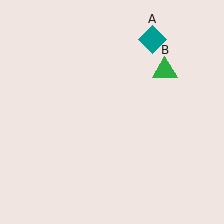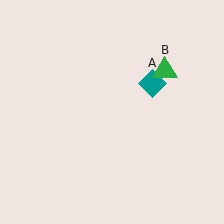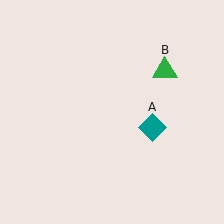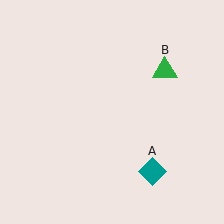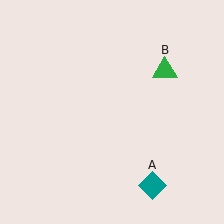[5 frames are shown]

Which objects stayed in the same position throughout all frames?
Green triangle (object B) remained stationary.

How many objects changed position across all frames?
1 object changed position: teal diamond (object A).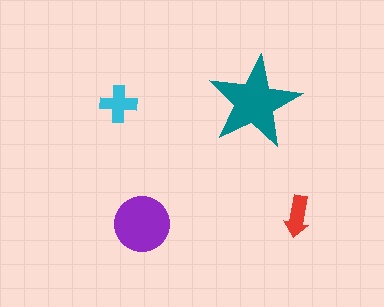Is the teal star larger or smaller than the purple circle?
Larger.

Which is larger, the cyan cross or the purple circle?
The purple circle.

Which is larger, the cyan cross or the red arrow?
The cyan cross.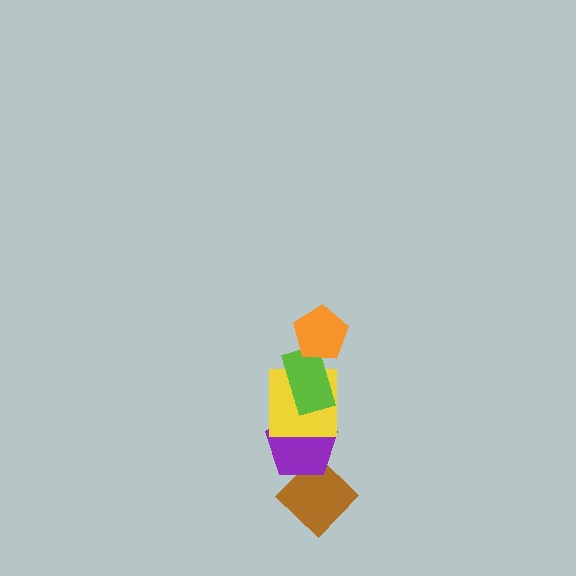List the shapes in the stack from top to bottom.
From top to bottom: the orange pentagon, the lime rectangle, the yellow square, the purple pentagon, the brown diamond.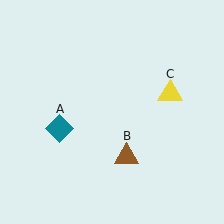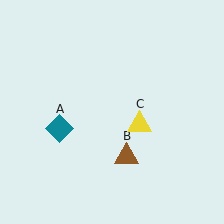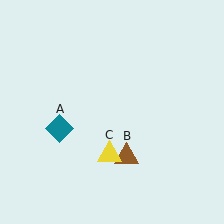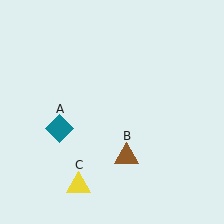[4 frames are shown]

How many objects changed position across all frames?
1 object changed position: yellow triangle (object C).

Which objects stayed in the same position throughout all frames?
Teal diamond (object A) and brown triangle (object B) remained stationary.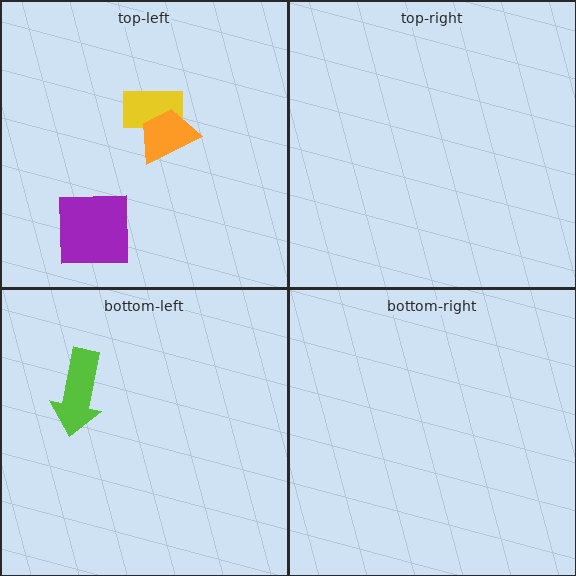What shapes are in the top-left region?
The yellow rectangle, the purple square, the orange trapezoid.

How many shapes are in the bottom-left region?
1.